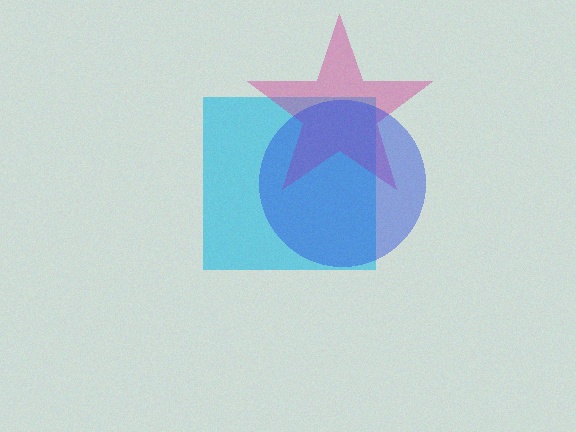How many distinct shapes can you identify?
There are 3 distinct shapes: a cyan square, a magenta star, a blue circle.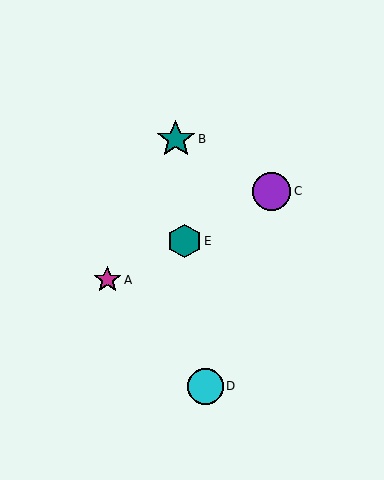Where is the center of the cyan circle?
The center of the cyan circle is at (205, 386).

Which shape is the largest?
The purple circle (labeled C) is the largest.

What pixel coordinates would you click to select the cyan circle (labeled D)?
Click at (205, 386) to select the cyan circle D.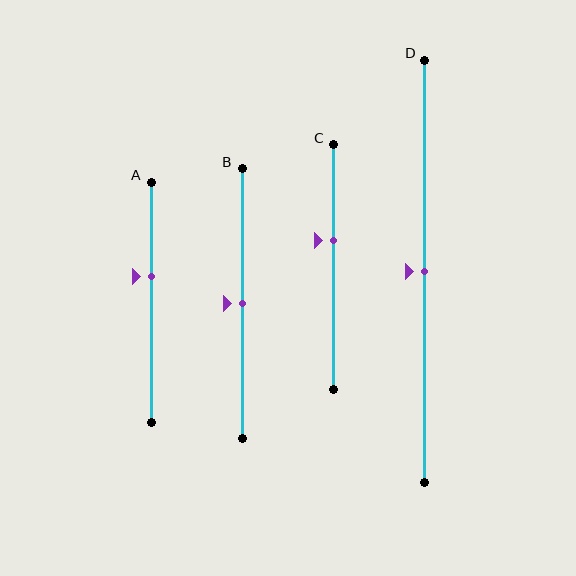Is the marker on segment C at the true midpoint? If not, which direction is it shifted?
No, the marker on segment C is shifted upward by about 11% of the segment length.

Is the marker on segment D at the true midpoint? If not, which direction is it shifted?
Yes, the marker on segment D is at the true midpoint.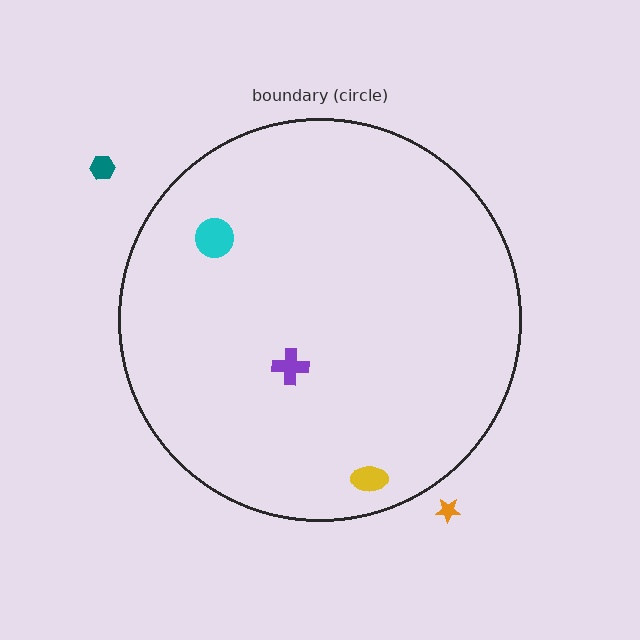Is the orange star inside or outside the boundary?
Outside.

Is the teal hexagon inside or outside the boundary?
Outside.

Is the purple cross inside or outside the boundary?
Inside.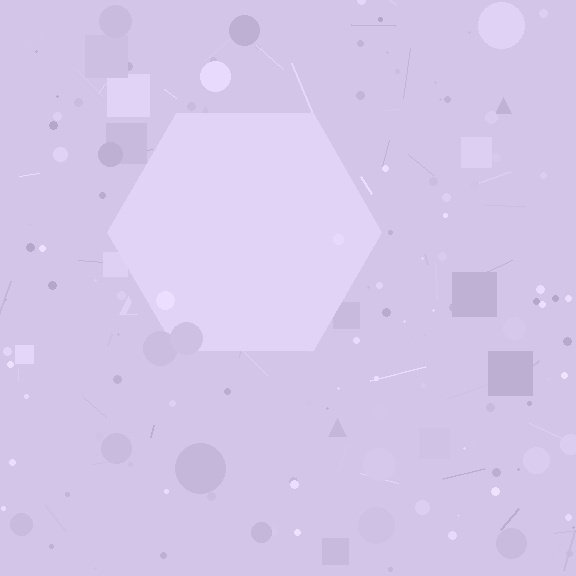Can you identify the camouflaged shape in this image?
The camouflaged shape is a hexagon.